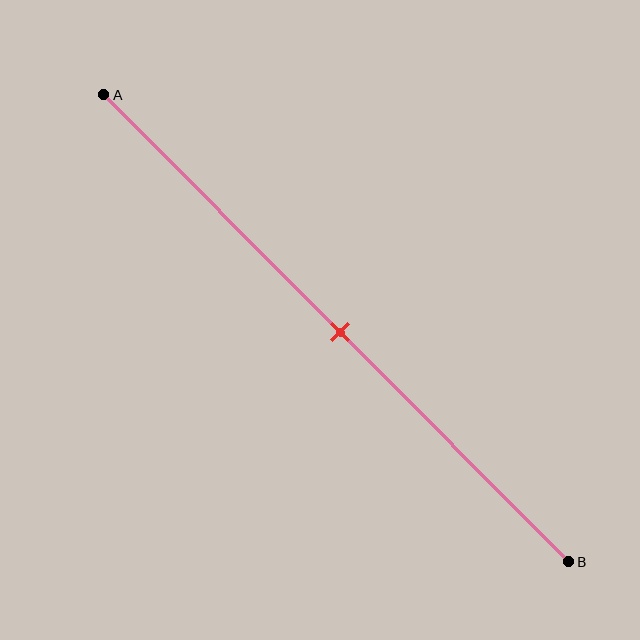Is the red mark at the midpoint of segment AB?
Yes, the mark is approximately at the midpoint.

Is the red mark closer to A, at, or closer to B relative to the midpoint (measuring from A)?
The red mark is approximately at the midpoint of segment AB.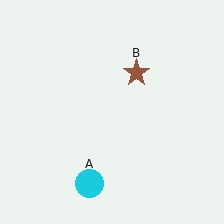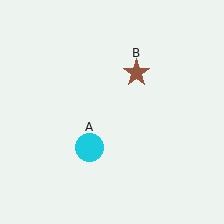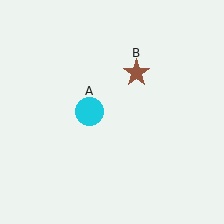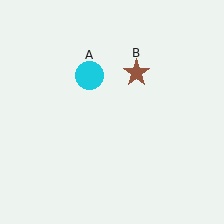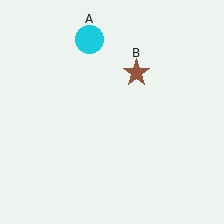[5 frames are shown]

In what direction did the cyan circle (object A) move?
The cyan circle (object A) moved up.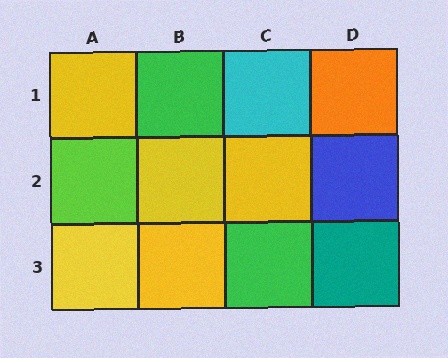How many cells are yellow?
5 cells are yellow.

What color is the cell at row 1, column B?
Green.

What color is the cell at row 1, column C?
Cyan.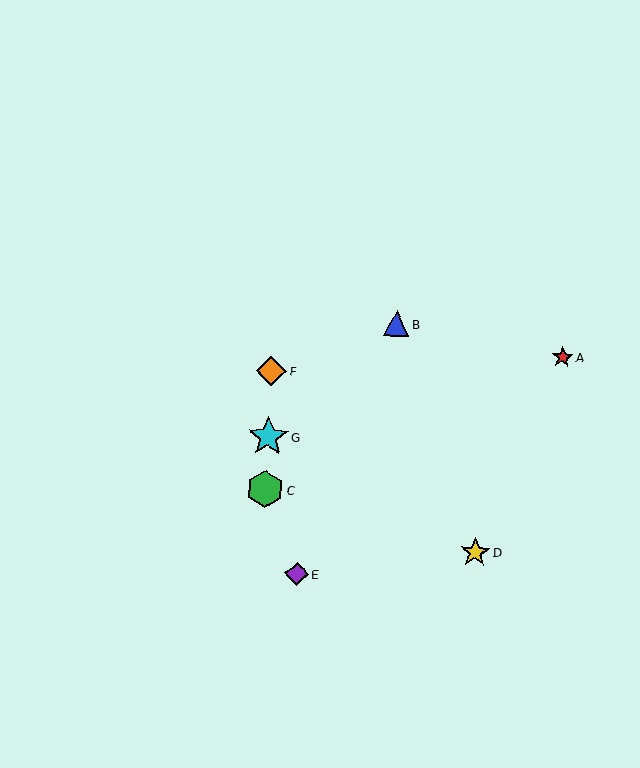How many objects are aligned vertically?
3 objects (C, F, G) are aligned vertically.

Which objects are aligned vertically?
Objects C, F, G are aligned vertically.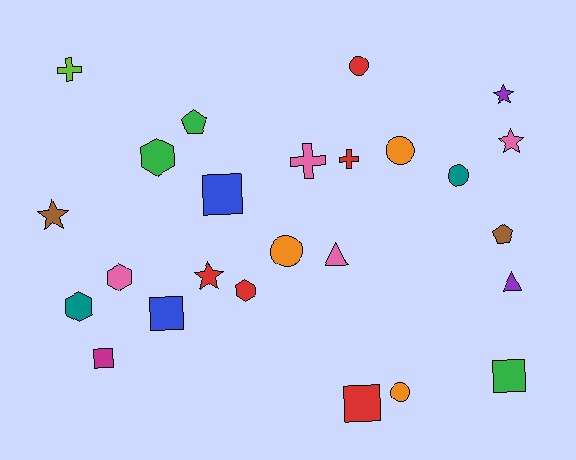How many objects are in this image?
There are 25 objects.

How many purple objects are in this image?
There are 2 purple objects.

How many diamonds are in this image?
There are no diamonds.